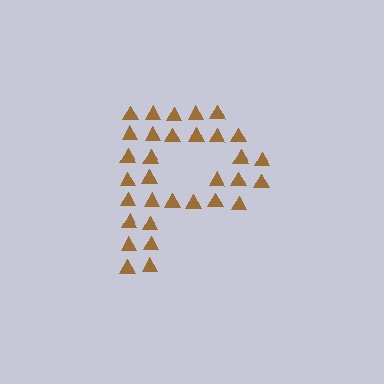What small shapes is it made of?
It is made of small triangles.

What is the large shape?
The large shape is the letter P.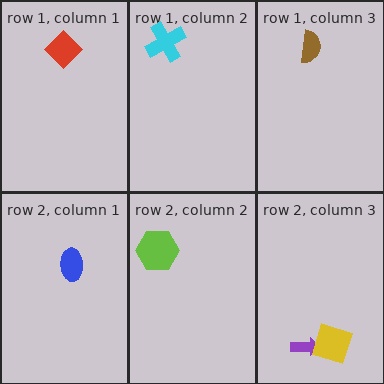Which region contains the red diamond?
The row 1, column 1 region.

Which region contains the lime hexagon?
The row 2, column 2 region.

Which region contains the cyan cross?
The row 1, column 2 region.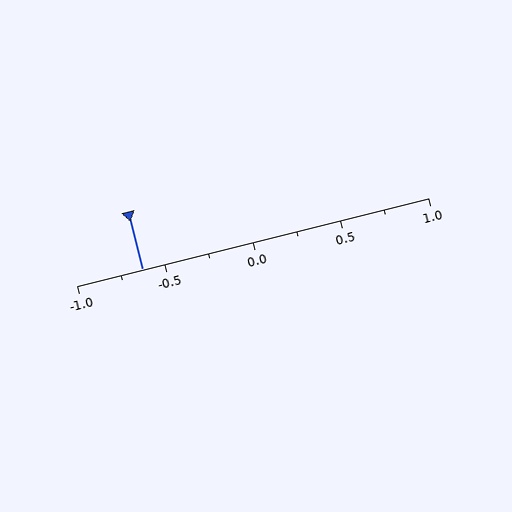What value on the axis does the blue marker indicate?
The marker indicates approximately -0.62.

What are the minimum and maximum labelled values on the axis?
The axis runs from -1.0 to 1.0.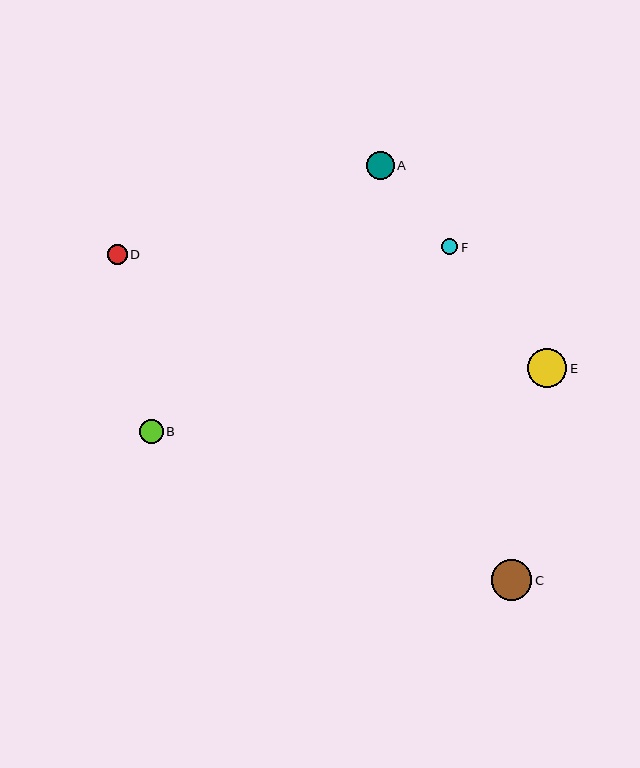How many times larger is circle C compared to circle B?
Circle C is approximately 1.7 times the size of circle B.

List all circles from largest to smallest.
From largest to smallest: C, E, A, B, D, F.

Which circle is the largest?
Circle C is the largest with a size of approximately 40 pixels.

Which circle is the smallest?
Circle F is the smallest with a size of approximately 16 pixels.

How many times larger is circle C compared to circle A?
Circle C is approximately 1.4 times the size of circle A.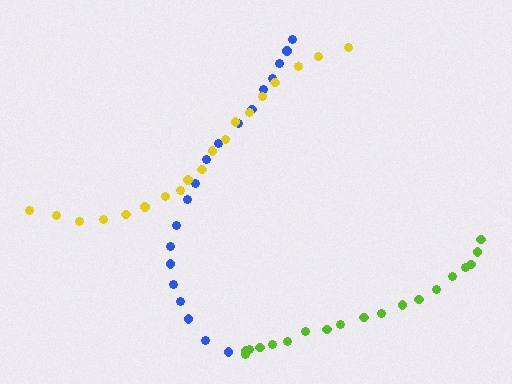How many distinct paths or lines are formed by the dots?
There are 3 distinct paths.